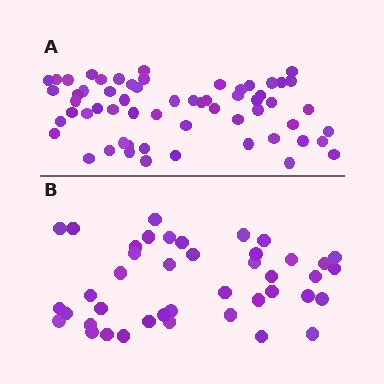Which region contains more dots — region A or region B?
Region A (the top region) has more dots.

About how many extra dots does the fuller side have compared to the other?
Region A has approximately 20 more dots than region B.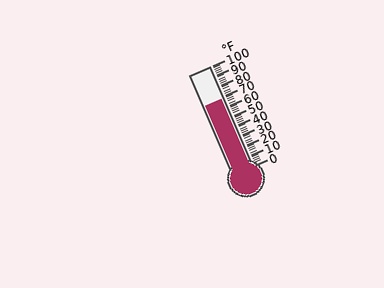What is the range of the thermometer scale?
The thermometer scale ranges from 0°F to 100°F.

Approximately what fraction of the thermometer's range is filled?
The thermometer is filled to approximately 70% of its range.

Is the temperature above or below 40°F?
The temperature is above 40°F.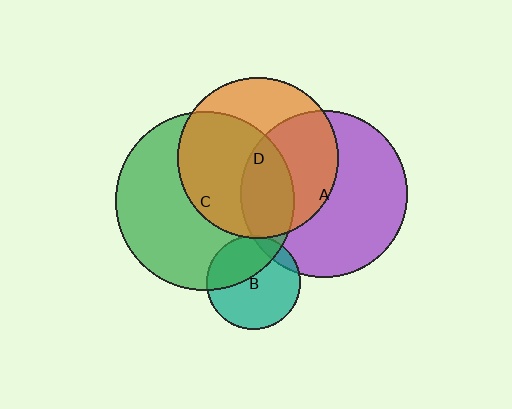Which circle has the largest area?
Circle C (green).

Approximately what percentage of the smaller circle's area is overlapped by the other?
Approximately 35%.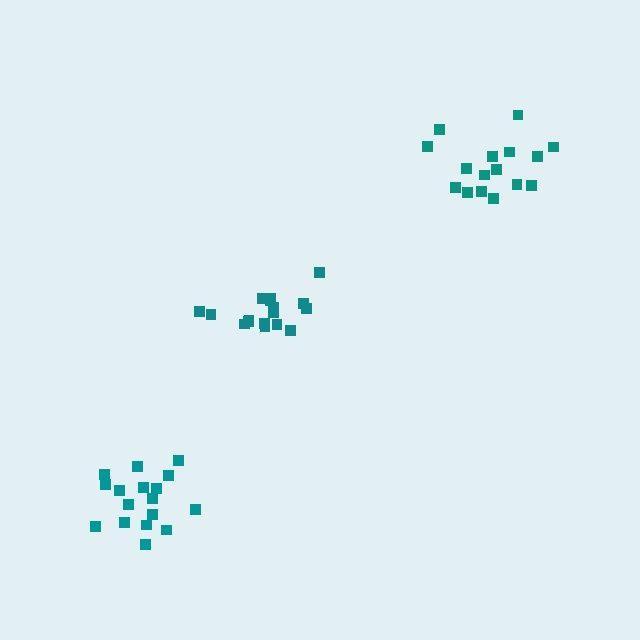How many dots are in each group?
Group 1: 17 dots, Group 2: 16 dots, Group 3: 17 dots (50 total).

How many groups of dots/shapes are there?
There are 3 groups.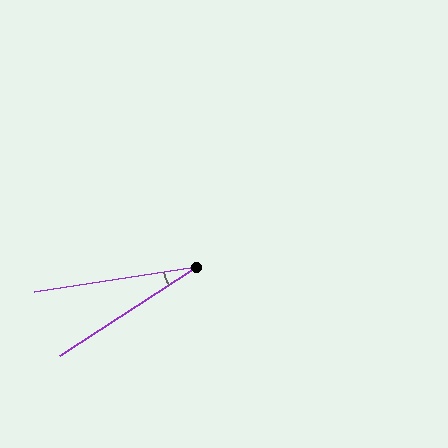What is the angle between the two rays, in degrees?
Approximately 24 degrees.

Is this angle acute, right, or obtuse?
It is acute.